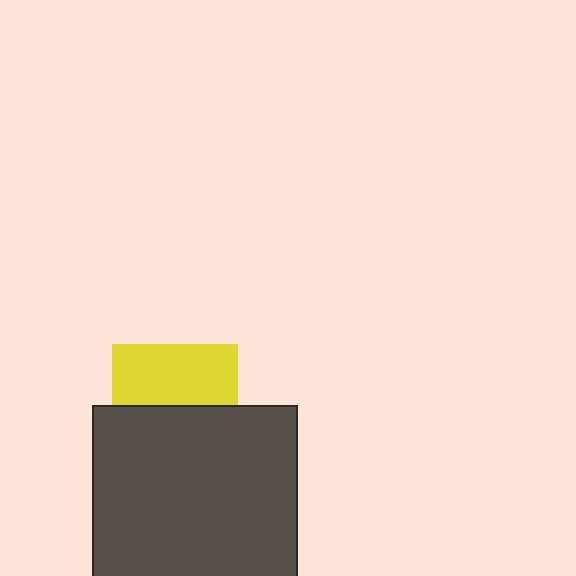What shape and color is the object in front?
The object in front is a dark gray square.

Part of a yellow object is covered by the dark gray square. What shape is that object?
It is a square.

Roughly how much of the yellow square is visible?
About half of it is visible (roughly 49%).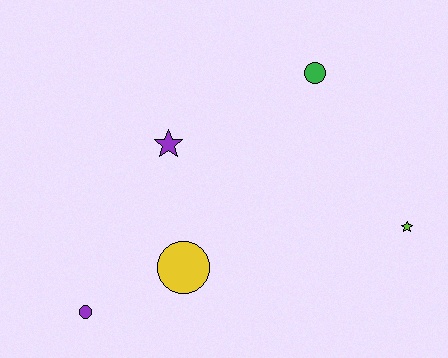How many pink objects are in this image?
There are no pink objects.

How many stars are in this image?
There are 2 stars.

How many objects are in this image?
There are 5 objects.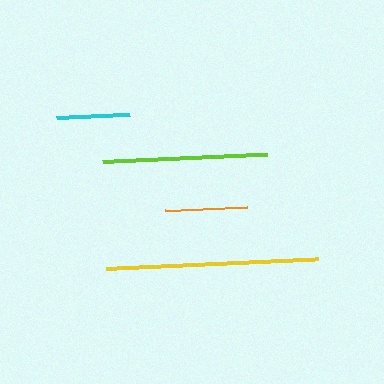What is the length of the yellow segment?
The yellow segment is approximately 212 pixels long.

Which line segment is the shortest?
The cyan line is the shortest at approximately 73 pixels.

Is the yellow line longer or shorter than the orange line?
The yellow line is longer than the orange line.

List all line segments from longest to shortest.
From longest to shortest: yellow, lime, orange, cyan.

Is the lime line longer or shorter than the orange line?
The lime line is longer than the orange line.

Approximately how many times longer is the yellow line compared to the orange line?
The yellow line is approximately 2.6 times the length of the orange line.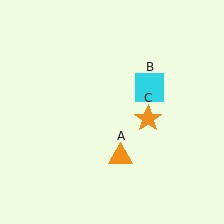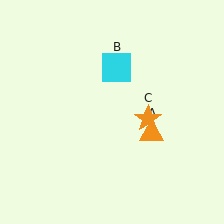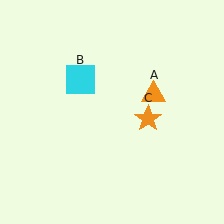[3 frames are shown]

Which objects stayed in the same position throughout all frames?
Orange star (object C) remained stationary.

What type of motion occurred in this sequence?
The orange triangle (object A), cyan square (object B) rotated counterclockwise around the center of the scene.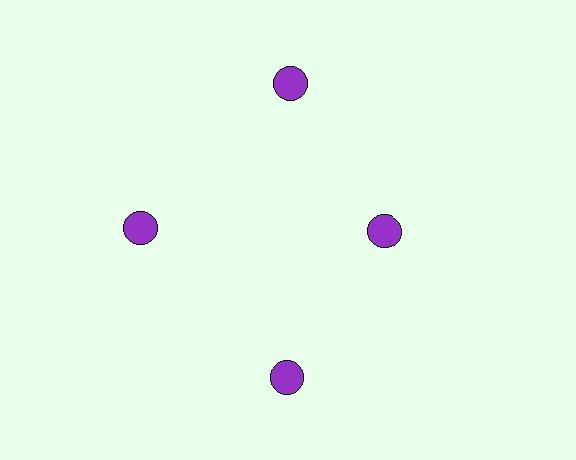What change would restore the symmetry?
The symmetry would be restored by moving it outward, back onto the ring so that all 4 circles sit at equal angles and equal distance from the center.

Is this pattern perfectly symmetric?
No. The 4 purple circles are arranged in a ring, but one element near the 3 o'clock position is pulled inward toward the center, breaking the 4-fold rotational symmetry.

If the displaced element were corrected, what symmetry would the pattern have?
It would have 4-fold rotational symmetry — the pattern would map onto itself every 90 degrees.